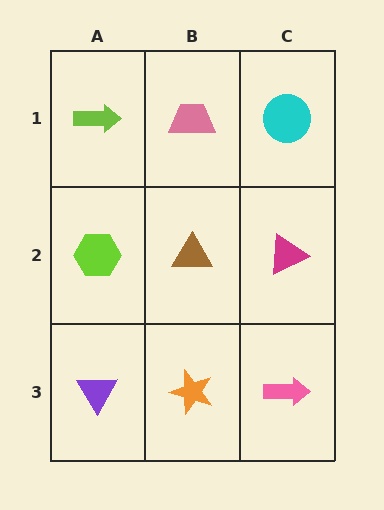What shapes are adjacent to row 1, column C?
A magenta triangle (row 2, column C), a pink trapezoid (row 1, column B).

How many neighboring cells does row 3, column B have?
3.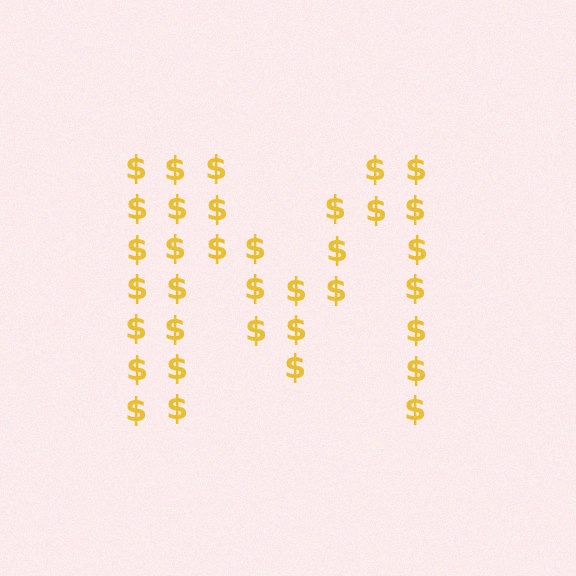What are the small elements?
The small elements are dollar signs.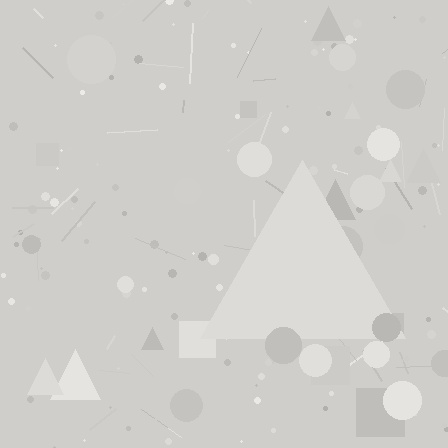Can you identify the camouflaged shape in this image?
The camouflaged shape is a triangle.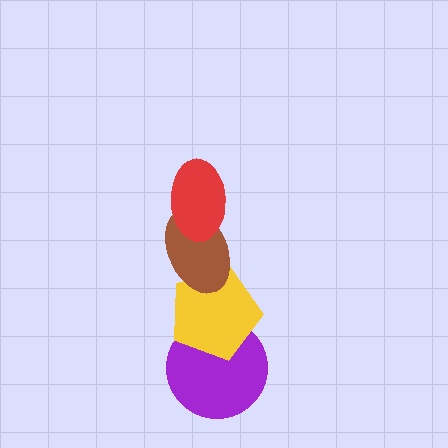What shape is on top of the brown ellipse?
The red ellipse is on top of the brown ellipse.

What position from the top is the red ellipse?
The red ellipse is 1st from the top.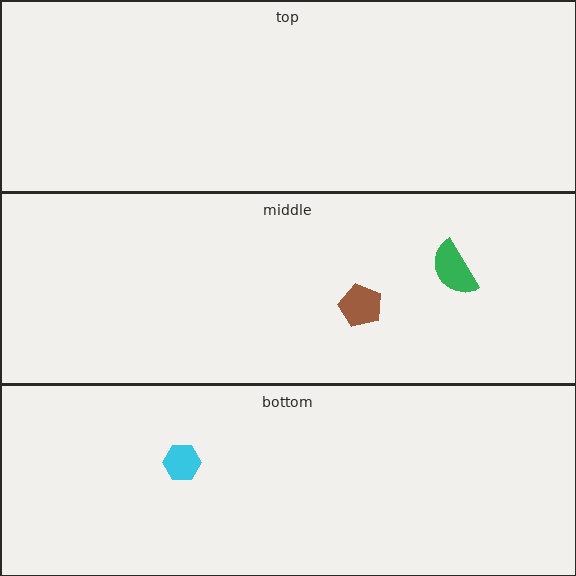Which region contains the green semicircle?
The middle region.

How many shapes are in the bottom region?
1.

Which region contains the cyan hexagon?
The bottom region.